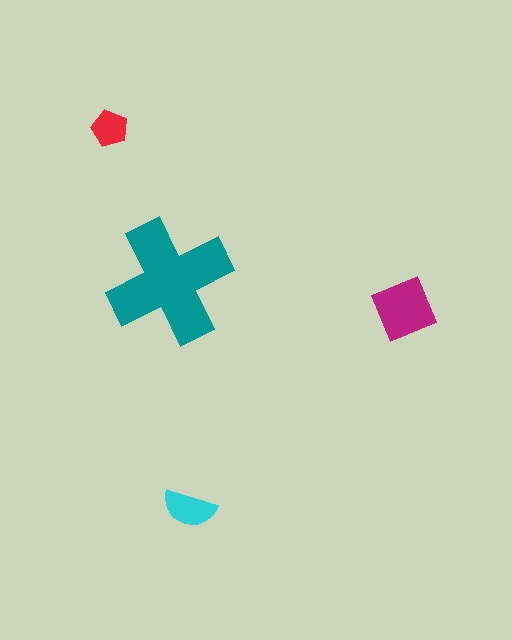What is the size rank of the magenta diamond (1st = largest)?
2nd.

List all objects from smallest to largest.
The red pentagon, the cyan semicircle, the magenta diamond, the teal cross.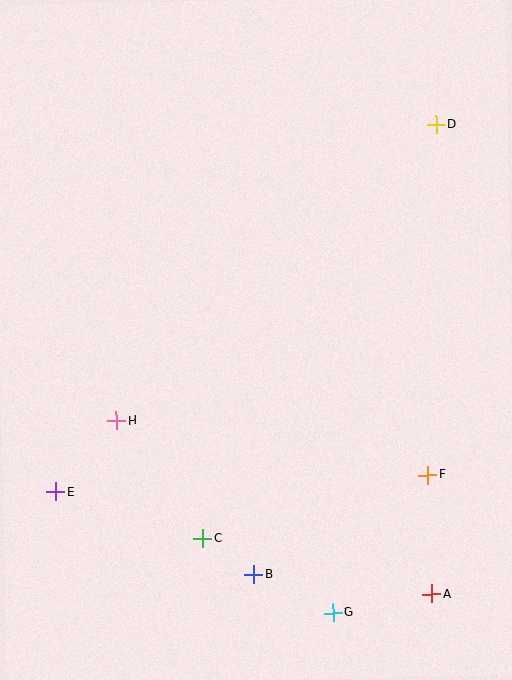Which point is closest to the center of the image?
Point H at (117, 421) is closest to the center.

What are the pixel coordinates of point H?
Point H is at (117, 421).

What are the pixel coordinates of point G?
Point G is at (333, 613).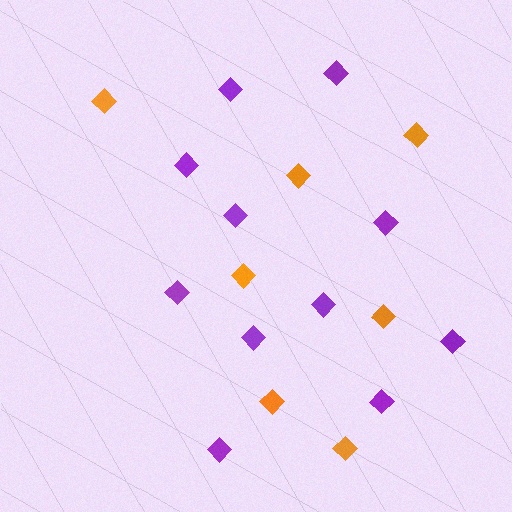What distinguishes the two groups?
There are 2 groups: one group of purple diamonds (11) and one group of orange diamonds (7).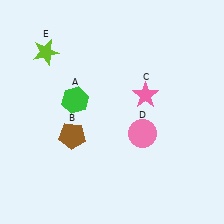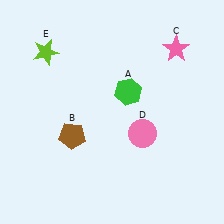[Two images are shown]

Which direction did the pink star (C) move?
The pink star (C) moved up.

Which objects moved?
The objects that moved are: the green hexagon (A), the pink star (C).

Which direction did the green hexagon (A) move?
The green hexagon (A) moved right.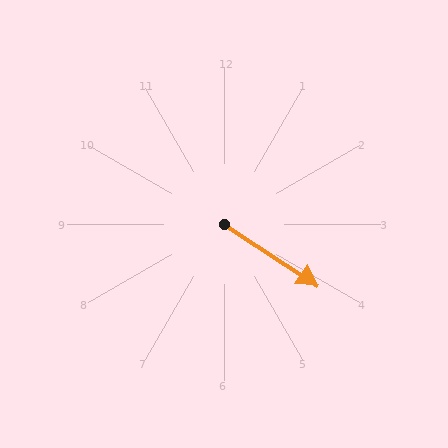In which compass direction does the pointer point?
Southeast.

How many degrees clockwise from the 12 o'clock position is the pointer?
Approximately 123 degrees.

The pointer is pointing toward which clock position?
Roughly 4 o'clock.